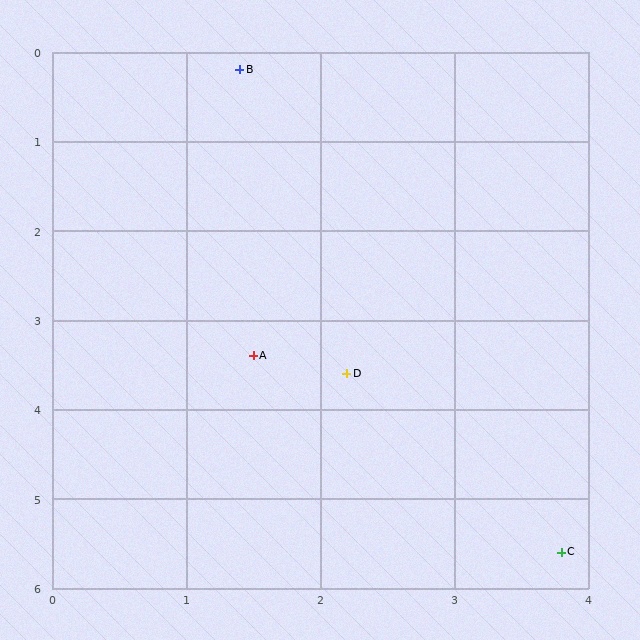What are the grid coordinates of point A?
Point A is at approximately (1.5, 3.4).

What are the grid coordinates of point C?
Point C is at approximately (3.8, 5.6).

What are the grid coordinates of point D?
Point D is at approximately (2.2, 3.6).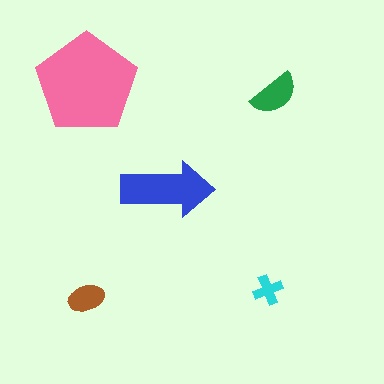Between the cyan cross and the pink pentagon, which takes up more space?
The pink pentagon.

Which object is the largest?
The pink pentagon.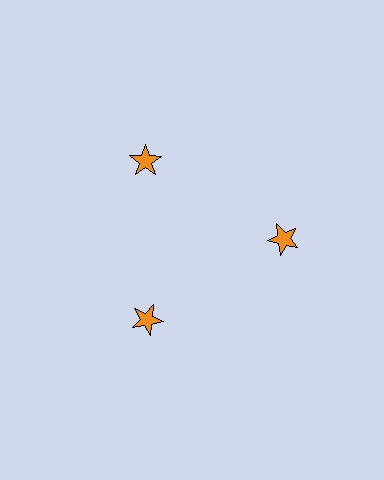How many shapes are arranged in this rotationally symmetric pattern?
There are 3 shapes, arranged in 3 groups of 1.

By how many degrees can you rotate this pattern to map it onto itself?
The pattern maps onto itself every 120 degrees of rotation.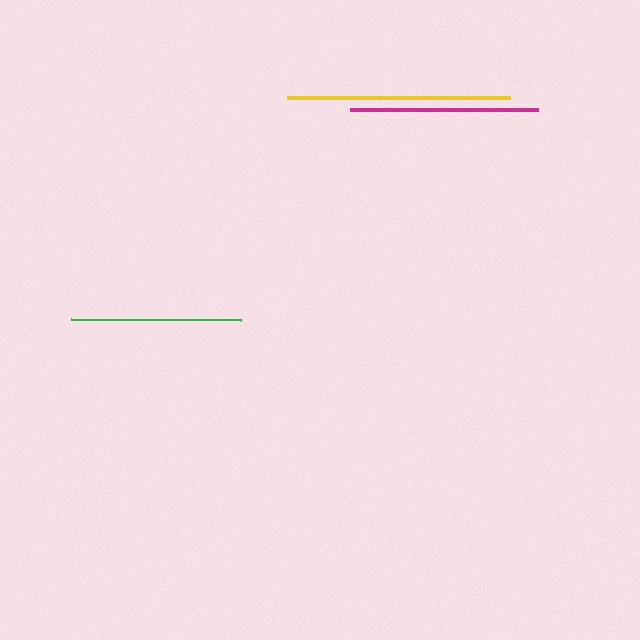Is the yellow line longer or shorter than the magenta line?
The yellow line is longer than the magenta line.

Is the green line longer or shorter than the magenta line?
The magenta line is longer than the green line.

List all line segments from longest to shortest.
From longest to shortest: yellow, magenta, green.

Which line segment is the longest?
The yellow line is the longest at approximately 223 pixels.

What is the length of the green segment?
The green segment is approximately 170 pixels long.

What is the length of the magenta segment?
The magenta segment is approximately 188 pixels long.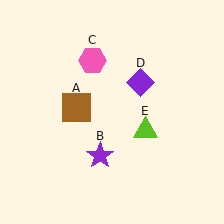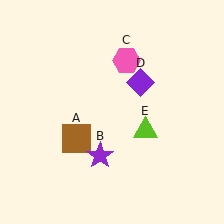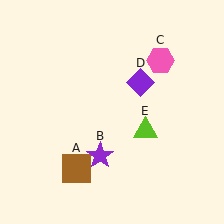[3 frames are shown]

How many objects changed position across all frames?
2 objects changed position: brown square (object A), pink hexagon (object C).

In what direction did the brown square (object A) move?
The brown square (object A) moved down.